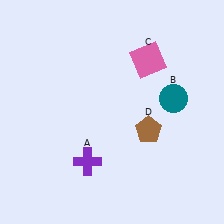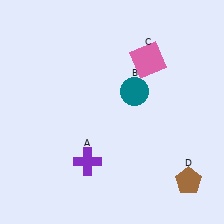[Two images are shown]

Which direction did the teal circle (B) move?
The teal circle (B) moved left.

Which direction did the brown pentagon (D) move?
The brown pentagon (D) moved down.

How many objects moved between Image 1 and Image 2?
2 objects moved between the two images.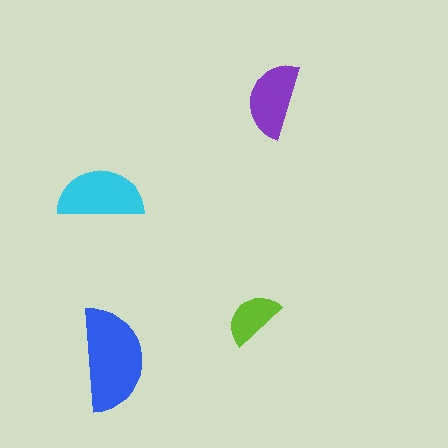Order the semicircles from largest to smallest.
the blue one, the cyan one, the purple one, the lime one.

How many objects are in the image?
There are 4 objects in the image.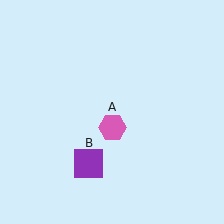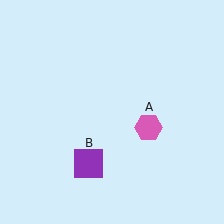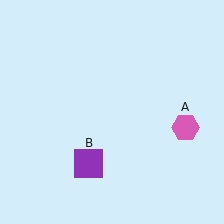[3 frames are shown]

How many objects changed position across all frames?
1 object changed position: pink hexagon (object A).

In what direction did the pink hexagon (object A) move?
The pink hexagon (object A) moved right.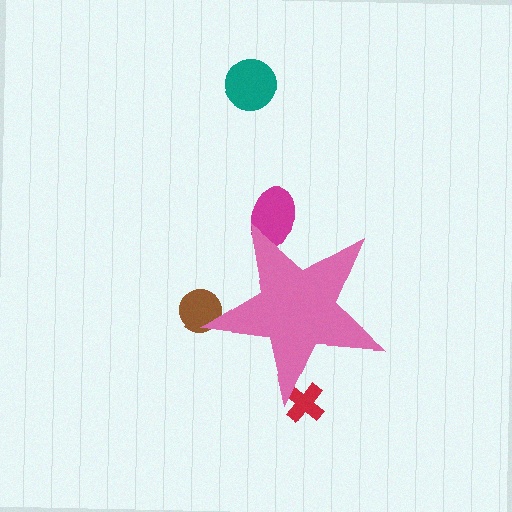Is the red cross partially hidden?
Yes, the red cross is partially hidden behind the pink star.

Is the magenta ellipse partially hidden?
Yes, the magenta ellipse is partially hidden behind the pink star.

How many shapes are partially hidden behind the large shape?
3 shapes are partially hidden.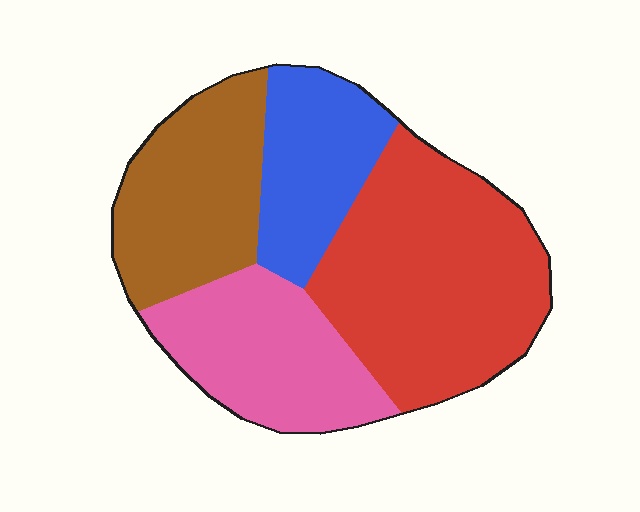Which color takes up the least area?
Blue, at roughly 15%.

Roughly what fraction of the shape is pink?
Pink takes up between a sixth and a third of the shape.